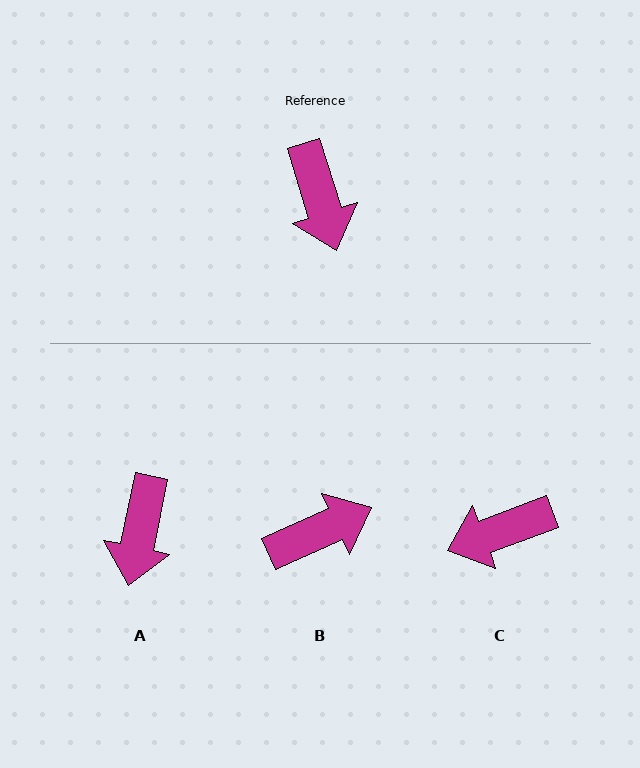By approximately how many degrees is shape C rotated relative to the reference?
Approximately 87 degrees clockwise.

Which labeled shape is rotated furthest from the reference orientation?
B, about 97 degrees away.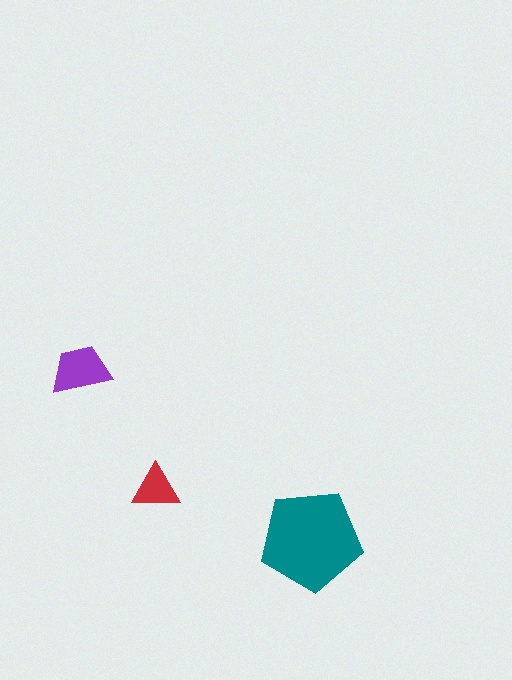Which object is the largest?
The teal pentagon.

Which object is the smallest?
The red triangle.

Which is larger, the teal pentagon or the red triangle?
The teal pentagon.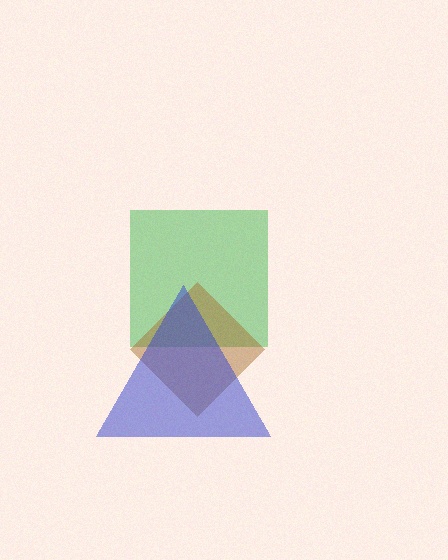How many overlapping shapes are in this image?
There are 3 overlapping shapes in the image.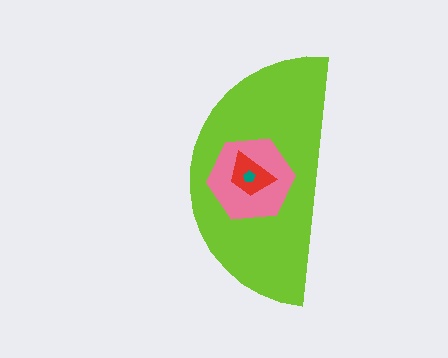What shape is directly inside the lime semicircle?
The pink hexagon.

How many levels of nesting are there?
4.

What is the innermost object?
The teal pentagon.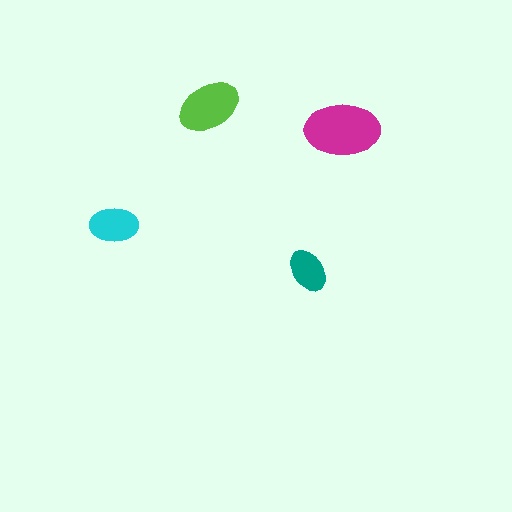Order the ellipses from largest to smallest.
the magenta one, the lime one, the cyan one, the teal one.